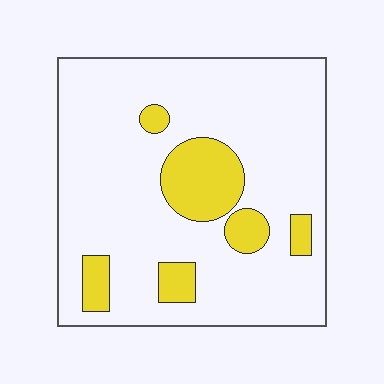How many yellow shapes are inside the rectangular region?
6.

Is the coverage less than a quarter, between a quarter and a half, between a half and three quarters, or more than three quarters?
Less than a quarter.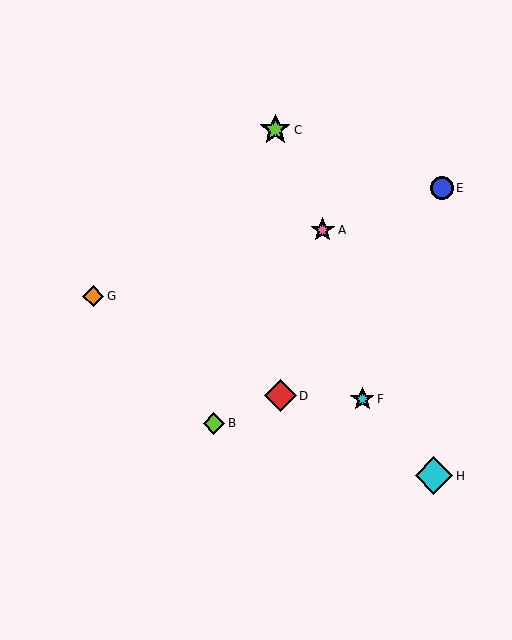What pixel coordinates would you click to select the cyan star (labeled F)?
Click at (362, 399) to select the cyan star F.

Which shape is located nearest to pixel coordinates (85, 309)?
The orange diamond (labeled G) at (93, 296) is nearest to that location.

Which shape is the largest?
The cyan diamond (labeled H) is the largest.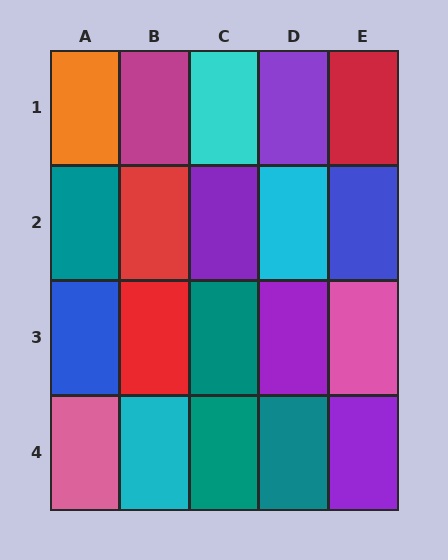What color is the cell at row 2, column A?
Teal.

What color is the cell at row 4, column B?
Cyan.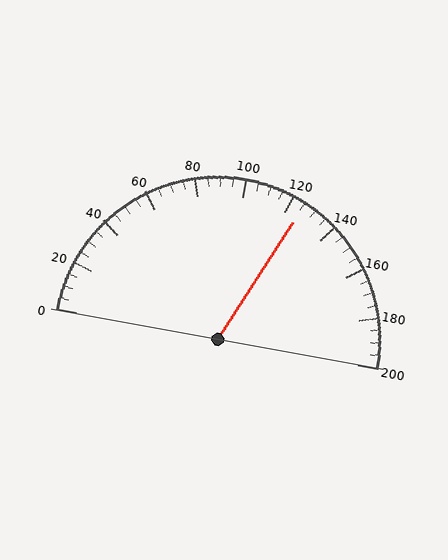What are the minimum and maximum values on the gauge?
The gauge ranges from 0 to 200.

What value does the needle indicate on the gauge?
The needle indicates approximately 125.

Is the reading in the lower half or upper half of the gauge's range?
The reading is in the upper half of the range (0 to 200).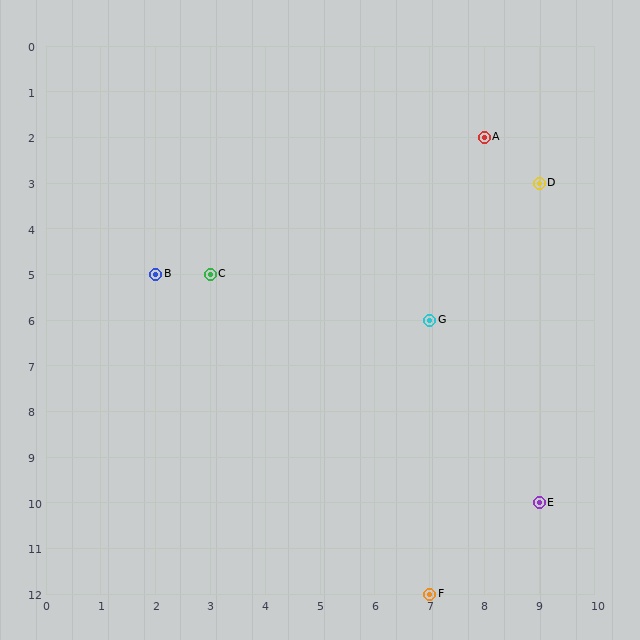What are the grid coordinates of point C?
Point C is at grid coordinates (3, 5).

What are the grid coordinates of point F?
Point F is at grid coordinates (7, 12).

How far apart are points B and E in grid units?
Points B and E are 7 columns and 5 rows apart (about 8.6 grid units diagonally).